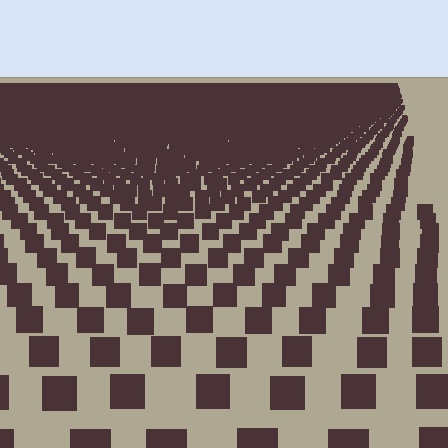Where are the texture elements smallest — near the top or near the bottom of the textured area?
Near the top.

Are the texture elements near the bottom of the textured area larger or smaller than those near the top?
Larger. Near the bottom, elements are closer to the viewer and appear at a bigger on-screen size.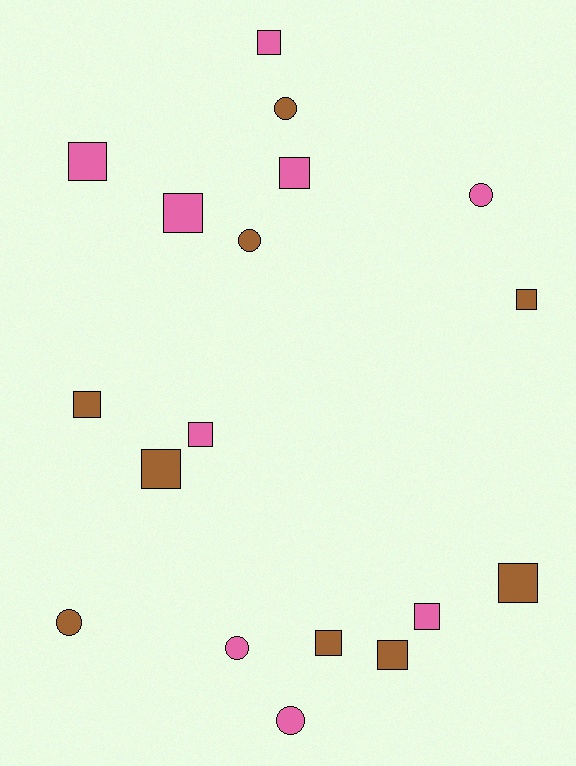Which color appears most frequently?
Brown, with 9 objects.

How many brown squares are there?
There are 6 brown squares.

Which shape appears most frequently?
Square, with 12 objects.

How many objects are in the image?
There are 18 objects.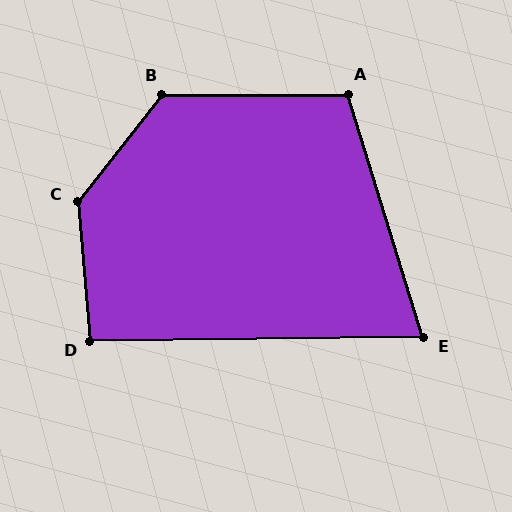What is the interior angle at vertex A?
Approximately 107 degrees (obtuse).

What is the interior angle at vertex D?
Approximately 94 degrees (approximately right).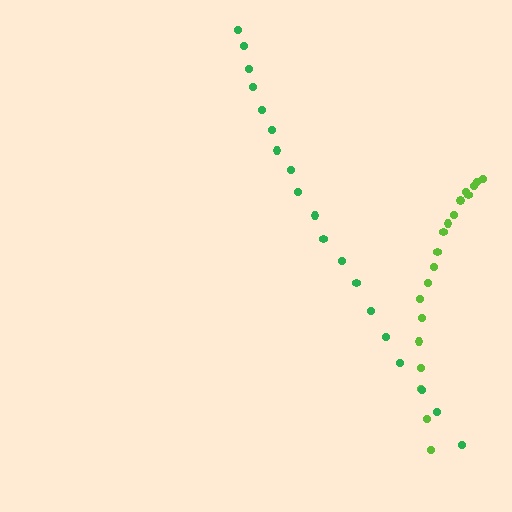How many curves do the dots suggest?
There are 2 distinct paths.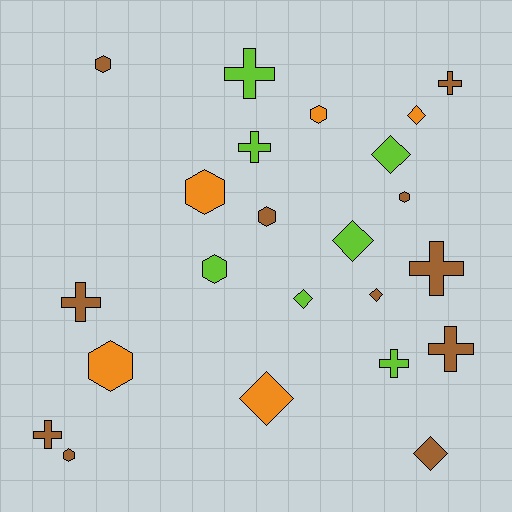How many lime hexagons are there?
There is 1 lime hexagon.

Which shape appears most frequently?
Cross, with 8 objects.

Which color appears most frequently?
Brown, with 11 objects.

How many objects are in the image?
There are 23 objects.